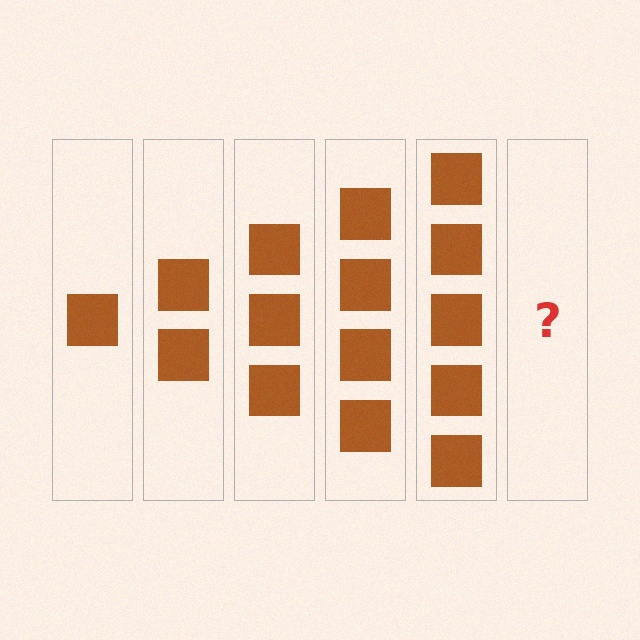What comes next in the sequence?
The next element should be 6 squares.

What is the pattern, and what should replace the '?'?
The pattern is that each step adds one more square. The '?' should be 6 squares.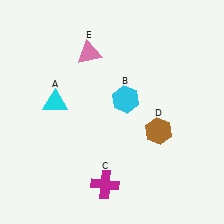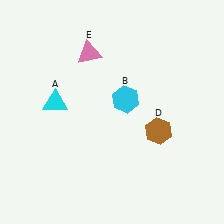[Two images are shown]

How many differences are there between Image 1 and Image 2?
There is 1 difference between the two images.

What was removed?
The magenta cross (C) was removed in Image 2.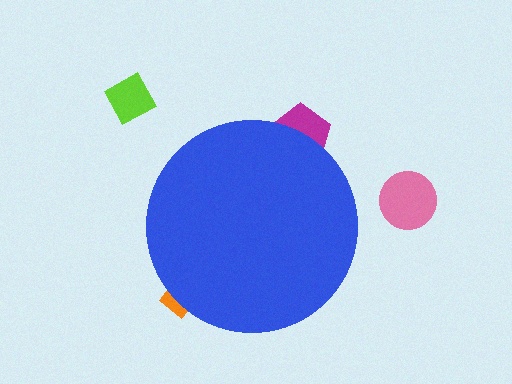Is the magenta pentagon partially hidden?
Yes, the magenta pentagon is partially hidden behind the blue circle.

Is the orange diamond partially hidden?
Yes, the orange diamond is partially hidden behind the blue circle.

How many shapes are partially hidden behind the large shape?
2 shapes are partially hidden.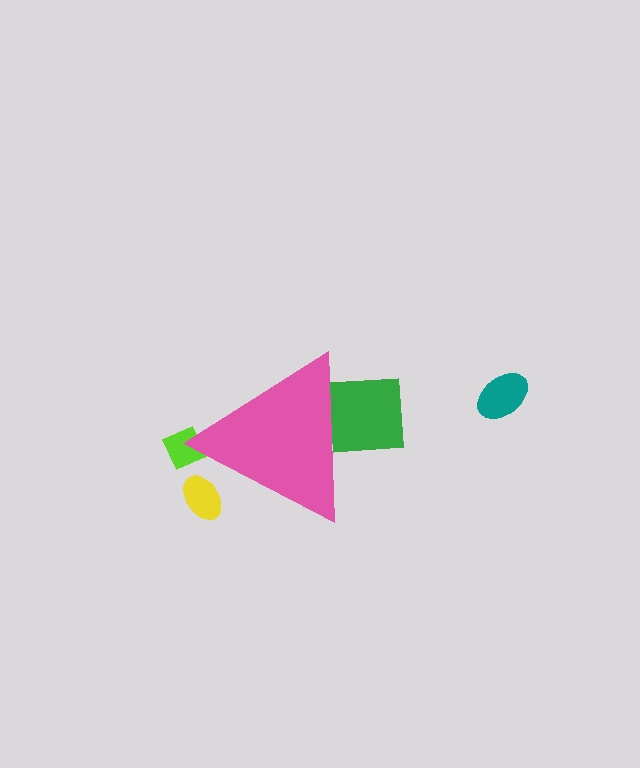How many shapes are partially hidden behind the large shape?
3 shapes are partially hidden.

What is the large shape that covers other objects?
A pink triangle.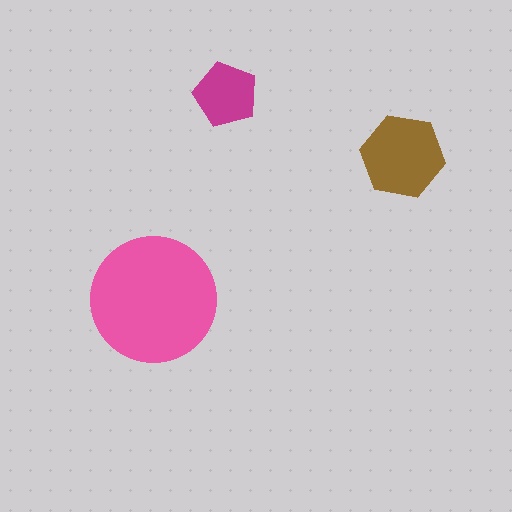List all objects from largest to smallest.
The pink circle, the brown hexagon, the magenta pentagon.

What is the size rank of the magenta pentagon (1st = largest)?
3rd.